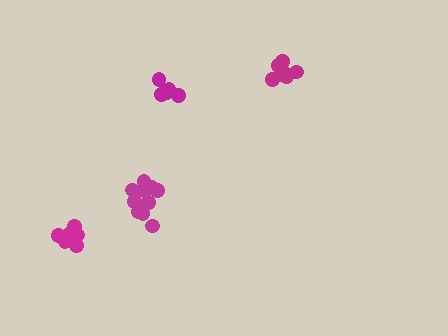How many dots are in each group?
Group 1: 8 dots, Group 2: 7 dots, Group 3: 12 dots, Group 4: 7 dots (34 total).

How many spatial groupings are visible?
There are 4 spatial groupings.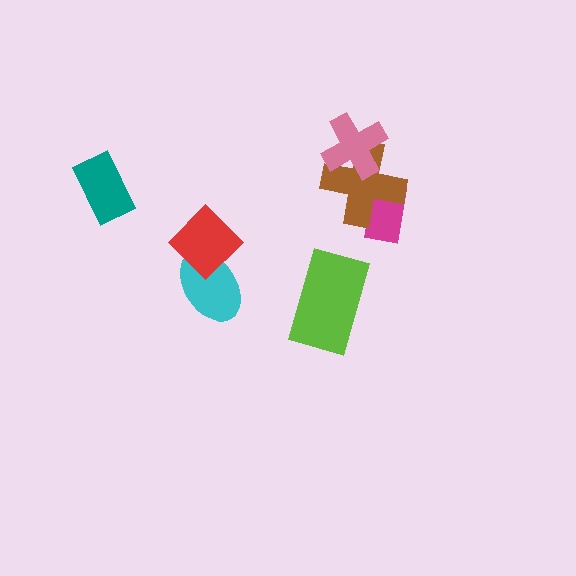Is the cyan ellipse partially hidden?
Yes, it is partially covered by another shape.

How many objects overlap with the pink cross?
1 object overlaps with the pink cross.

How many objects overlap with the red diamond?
1 object overlaps with the red diamond.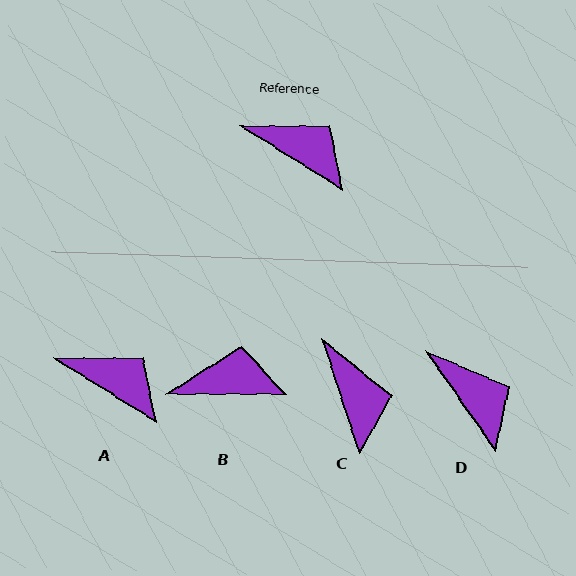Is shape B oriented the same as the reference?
No, it is off by about 32 degrees.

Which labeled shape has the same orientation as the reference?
A.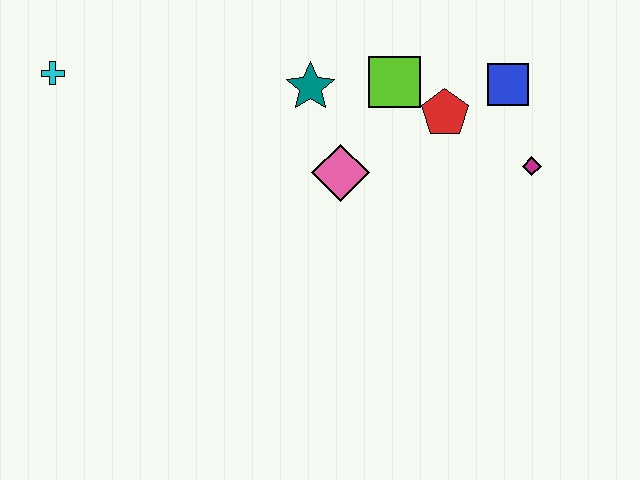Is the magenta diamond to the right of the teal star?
Yes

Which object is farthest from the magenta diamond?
The cyan cross is farthest from the magenta diamond.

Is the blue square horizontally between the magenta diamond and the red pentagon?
Yes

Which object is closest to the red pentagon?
The lime square is closest to the red pentagon.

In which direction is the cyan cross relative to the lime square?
The cyan cross is to the left of the lime square.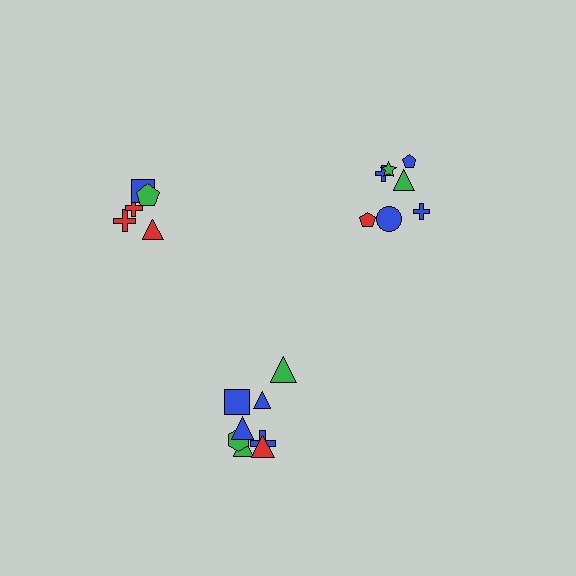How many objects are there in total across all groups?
There are 20 objects.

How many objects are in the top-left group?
There are 5 objects.